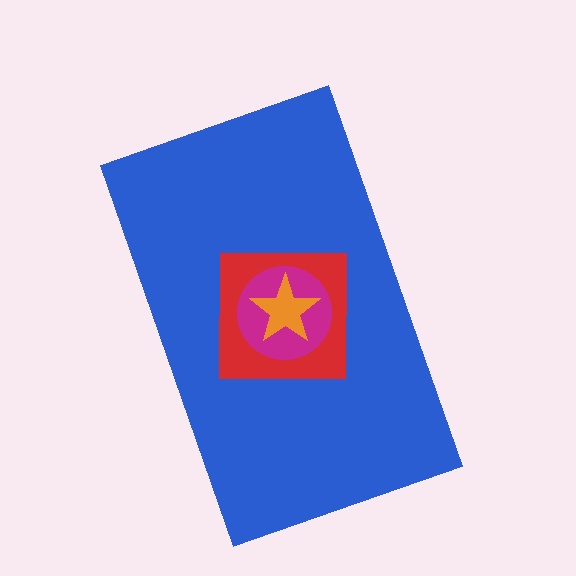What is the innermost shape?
The orange star.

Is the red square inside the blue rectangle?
Yes.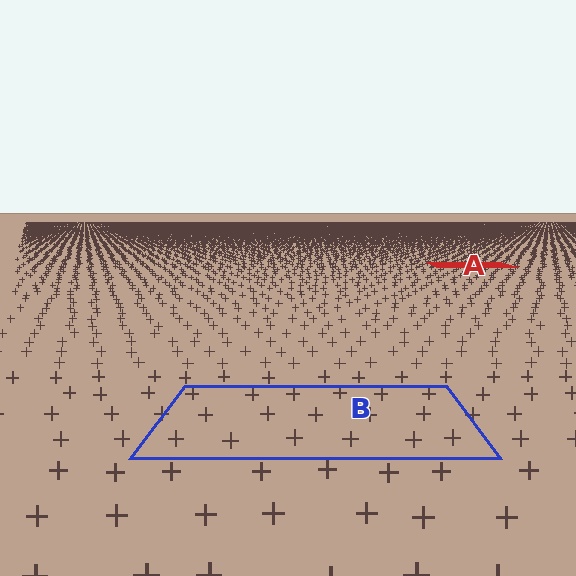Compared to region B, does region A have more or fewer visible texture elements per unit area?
Region A has more texture elements per unit area — they are packed more densely because it is farther away.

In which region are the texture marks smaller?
The texture marks are smaller in region A, because it is farther away.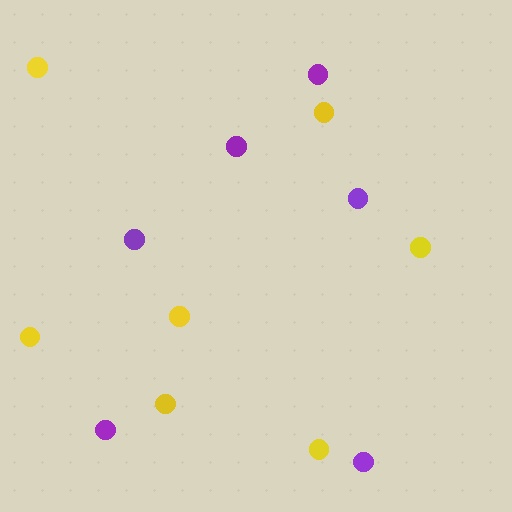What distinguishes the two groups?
There are 2 groups: one group of purple circles (6) and one group of yellow circles (7).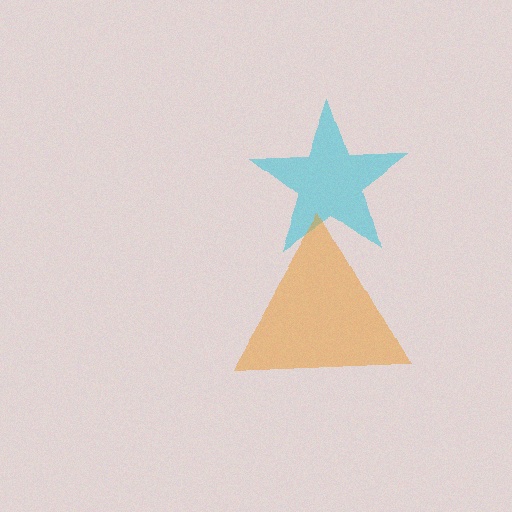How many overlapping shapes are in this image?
There are 2 overlapping shapes in the image.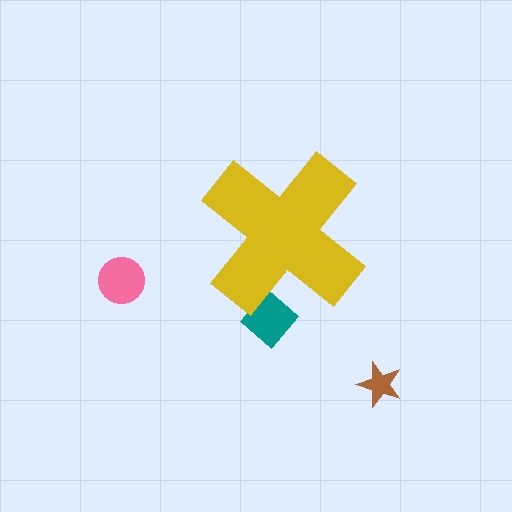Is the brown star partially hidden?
No, the brown star is fully visible.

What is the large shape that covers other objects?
A yellow cross.